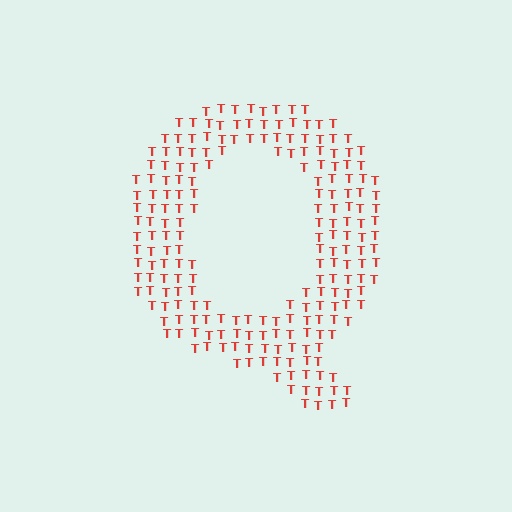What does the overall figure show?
The overall figure shows the letter Q.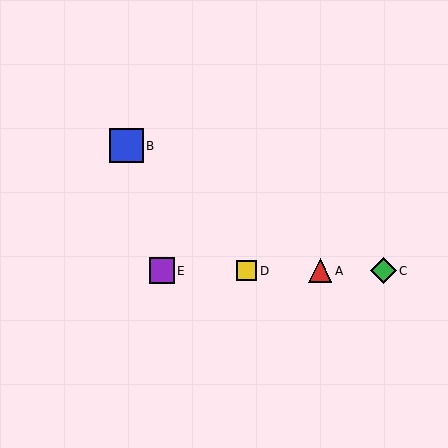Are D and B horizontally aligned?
No, D is at y≈271 and B is at y≈146.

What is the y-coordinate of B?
Object B is at y≈146.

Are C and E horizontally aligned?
Yes, both are at y≈271.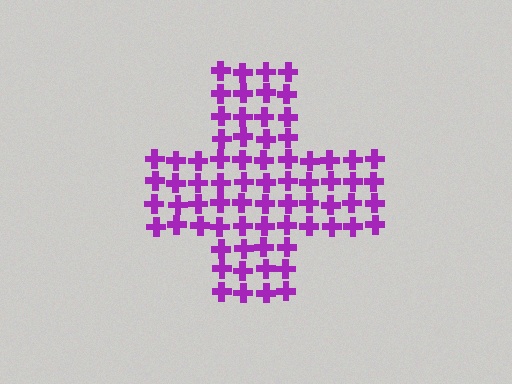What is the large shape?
The large shape is a cross.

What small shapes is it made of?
It is made of small crosses.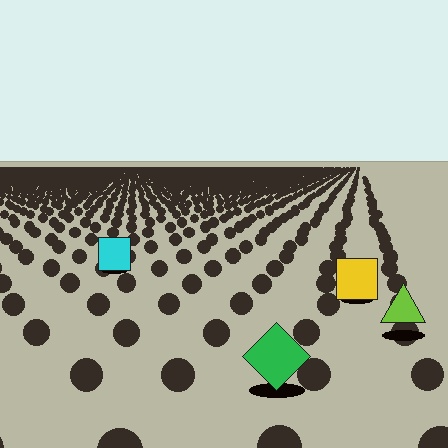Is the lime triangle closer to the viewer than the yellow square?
Yes. The lime triangle is closer — you can tell from the texture gradient: the ground texture is coarser near it.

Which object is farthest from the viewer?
The cyan square is farthest from the viewer. It appears smaller and the ground texture around it is denser.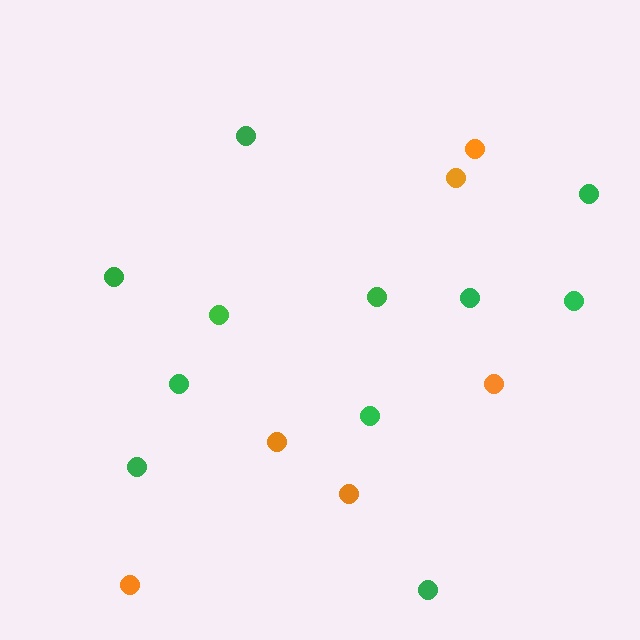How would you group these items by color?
There are 2 groups: one group of orange circles (6) and one group of green circles (11).